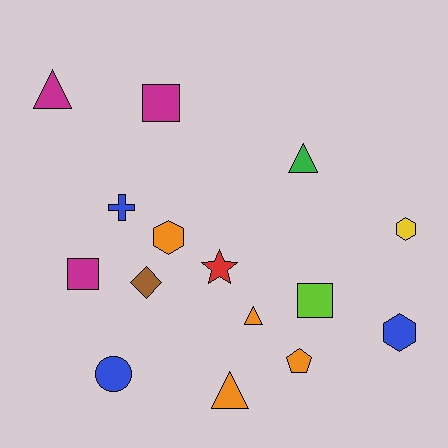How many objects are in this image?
There are 15 objects.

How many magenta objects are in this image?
There are 3 magenta objects.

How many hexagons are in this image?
There are 3 hexagons.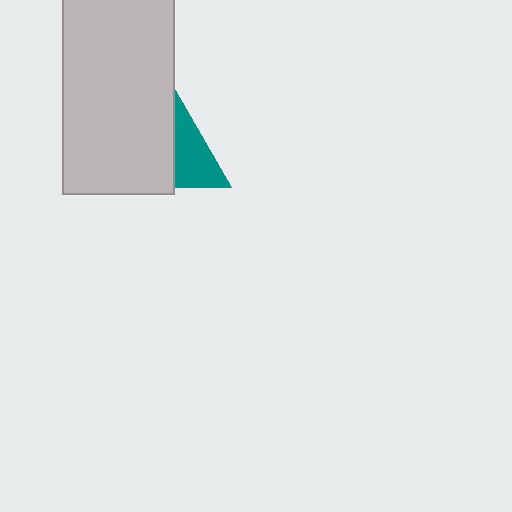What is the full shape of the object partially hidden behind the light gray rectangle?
The partially hidden object is a teal triangle.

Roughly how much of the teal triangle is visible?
A small part of it is visible (roughly 44%).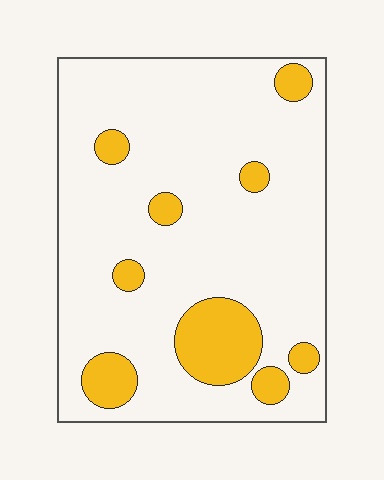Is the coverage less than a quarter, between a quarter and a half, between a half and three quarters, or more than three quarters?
Less than a quarter.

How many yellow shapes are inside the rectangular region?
9.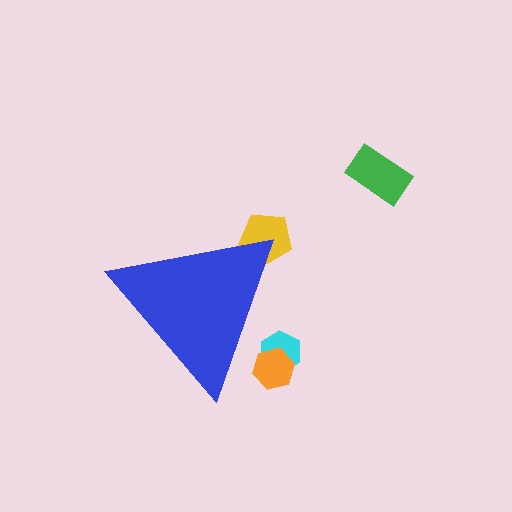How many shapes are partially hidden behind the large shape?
3 shapes are partially hidden.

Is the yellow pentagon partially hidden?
Yes, the yellow pentagon is partially hidden behind the blue triangle.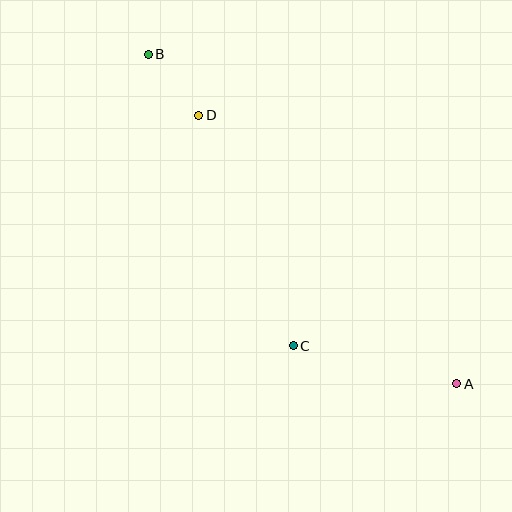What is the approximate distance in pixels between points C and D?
The distance between C and D is approximately 249 pixels.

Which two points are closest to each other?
Points B and D are closest to each other.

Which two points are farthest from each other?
Points A and B are farthest from each other.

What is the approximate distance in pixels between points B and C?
The distance between B and C is approximately 325 pixels.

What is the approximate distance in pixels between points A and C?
The distance between A and C is approximately 168 pixels.